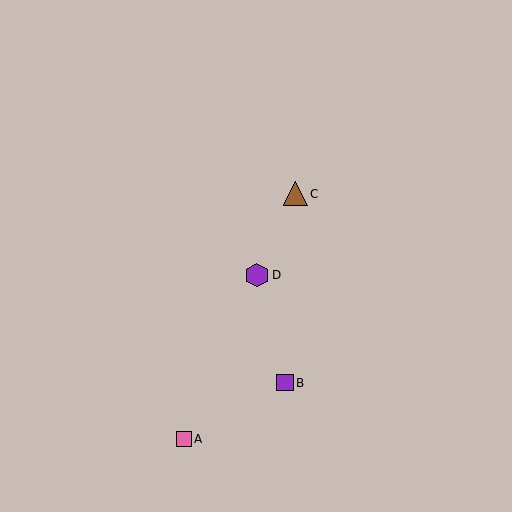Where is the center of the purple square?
The center of the purple square is at (285, 383).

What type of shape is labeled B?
Shape B is a purple square.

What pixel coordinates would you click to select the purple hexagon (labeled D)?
Click at (257, 275) to select the purple hexagon D.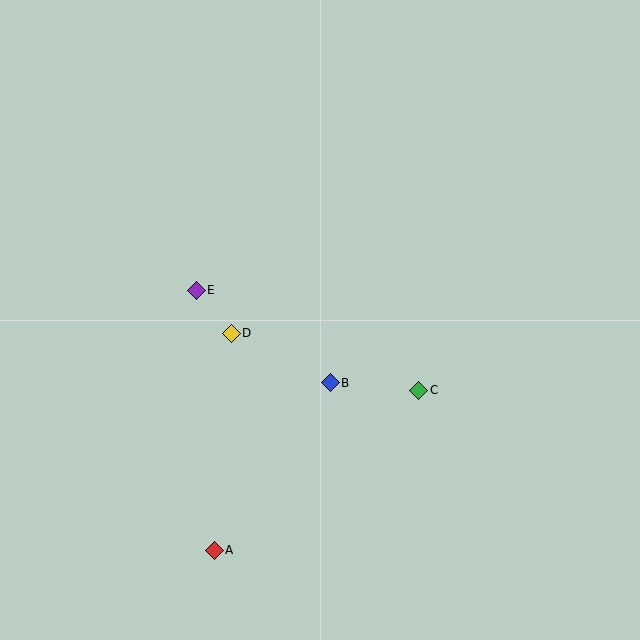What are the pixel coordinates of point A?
Point A is at (214, 550).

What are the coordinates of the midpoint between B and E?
The midpoint between B and E is at (263, 336).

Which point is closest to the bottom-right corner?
Point C is closest to the bottom-right corner.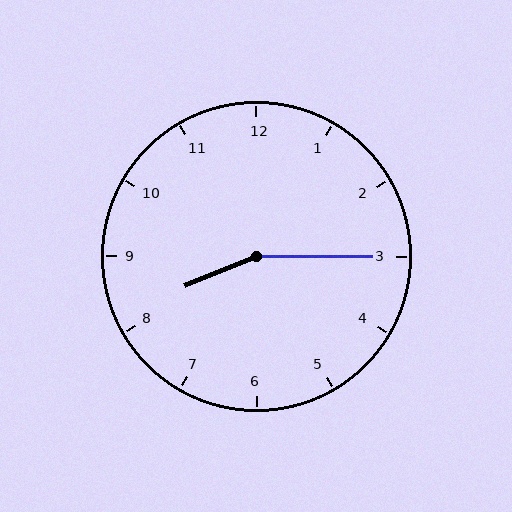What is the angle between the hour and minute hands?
Approximately 158 degrees.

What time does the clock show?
8:15.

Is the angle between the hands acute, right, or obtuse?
It is obtuse.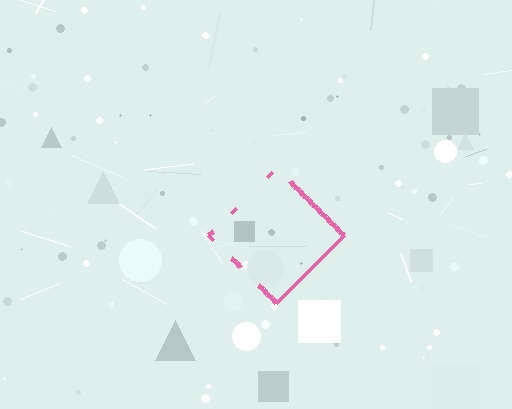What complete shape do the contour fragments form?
The contour fragments form a diamond.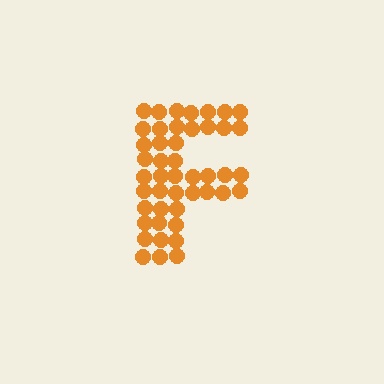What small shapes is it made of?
It is made of small circles.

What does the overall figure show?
The overall figure shows the letter F.